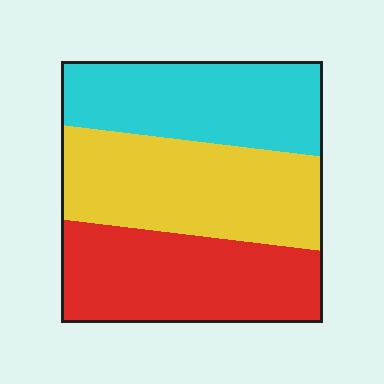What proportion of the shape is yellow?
Yellow takes up about three eighths (3/8) of the shape.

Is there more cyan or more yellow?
Yellow.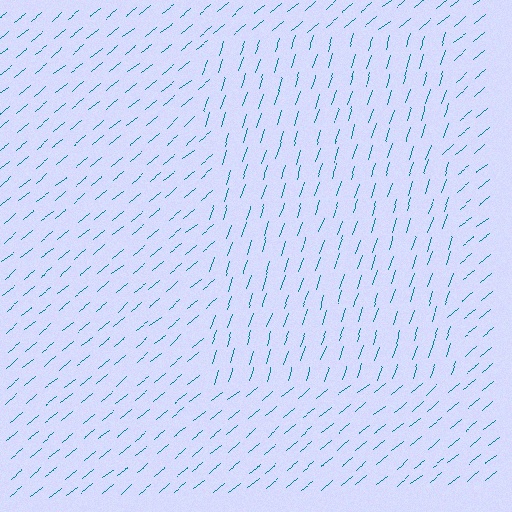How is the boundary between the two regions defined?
The boundary is defined purely by a change in line orientation (approximately 33 degrees difference). All lines are the same color and thickness.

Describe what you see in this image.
The image is filled with small teal line segments. A rectangle region in the image has lines oriented differently from the surrounding lines, creating a visible texture boundary.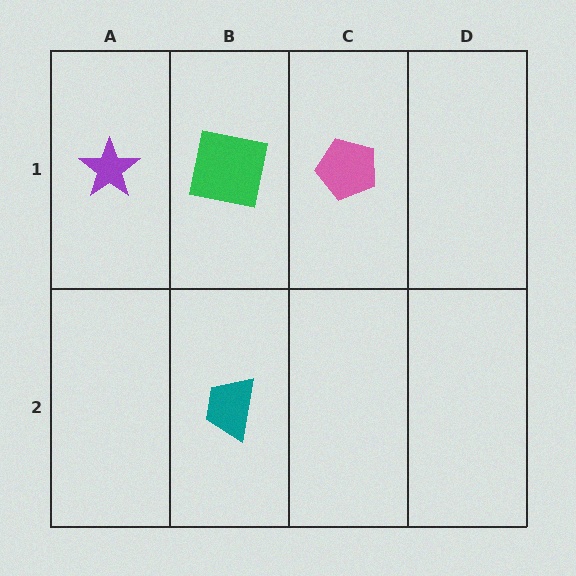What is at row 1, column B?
A green square.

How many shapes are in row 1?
3 shapes.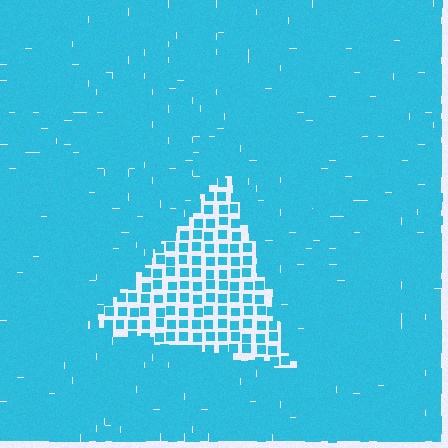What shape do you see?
I see a triangle.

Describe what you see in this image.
The image contains small cyan elements arranged at two different densities. A triangle-shaped region is visible where the elements are less densely packed than the surrounding area.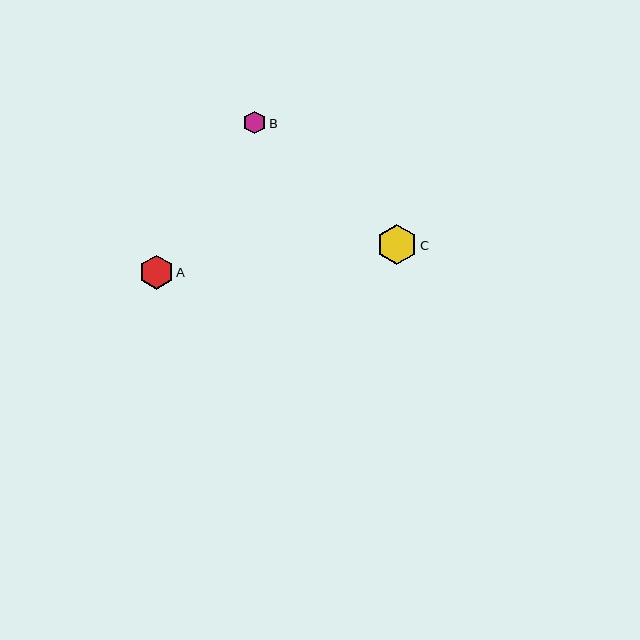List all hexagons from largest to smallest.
From largest to smallest: C, A, B.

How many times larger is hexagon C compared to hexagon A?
Hexagon C is approximately 1.2 times the size of hexagon A.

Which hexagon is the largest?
Hexagon C is the largest with a size of approximately 40 pixels.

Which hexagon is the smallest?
Hexagon B is the smallest with a size of approximately 22 pixels.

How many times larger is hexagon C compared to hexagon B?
Hexagon C is approximately 1.8 times the size of hexagon B.